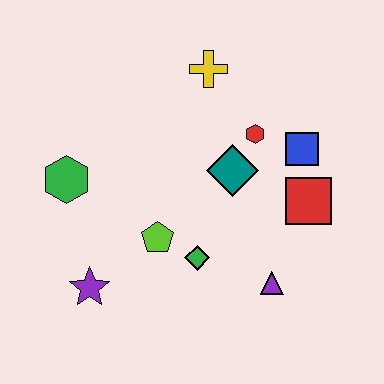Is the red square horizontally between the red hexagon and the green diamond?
No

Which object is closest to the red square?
The blue square is closest to the red square.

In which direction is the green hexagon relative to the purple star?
The green hexagon is above the purple star.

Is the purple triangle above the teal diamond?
No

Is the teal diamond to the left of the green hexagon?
No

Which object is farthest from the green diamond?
The yellow cross is farthest from the green diamond.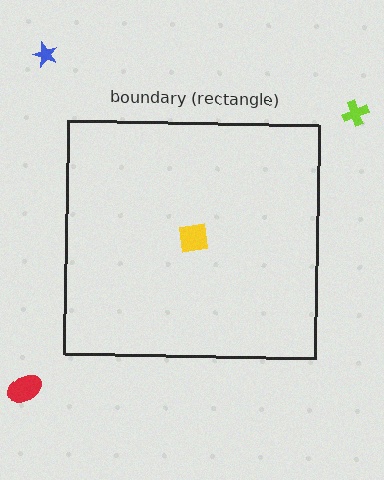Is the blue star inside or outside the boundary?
Outside.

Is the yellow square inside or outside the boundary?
Inside.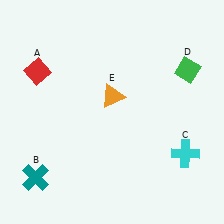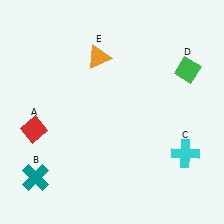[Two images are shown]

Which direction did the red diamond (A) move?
The red diamond (A) moved down.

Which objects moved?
The objects that moved are: the red diamond (A), the orange triangle (E).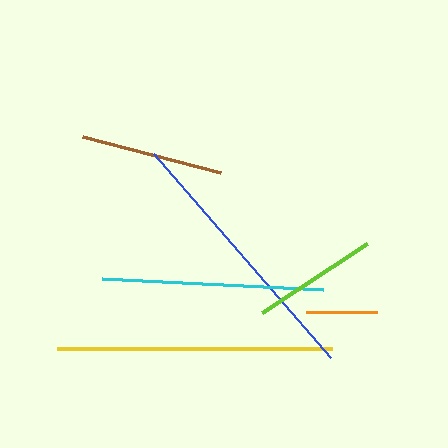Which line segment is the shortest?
The orange line is the shortest at approximately 70 pixels.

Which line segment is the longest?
The yellow line is the longest at approximately 275 pixels.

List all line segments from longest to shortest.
From longest to shortest: yellow, blue, cyan, brown, lime, orange.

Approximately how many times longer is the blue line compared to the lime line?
The blue line is approximately 2.1 times the length of the lime line.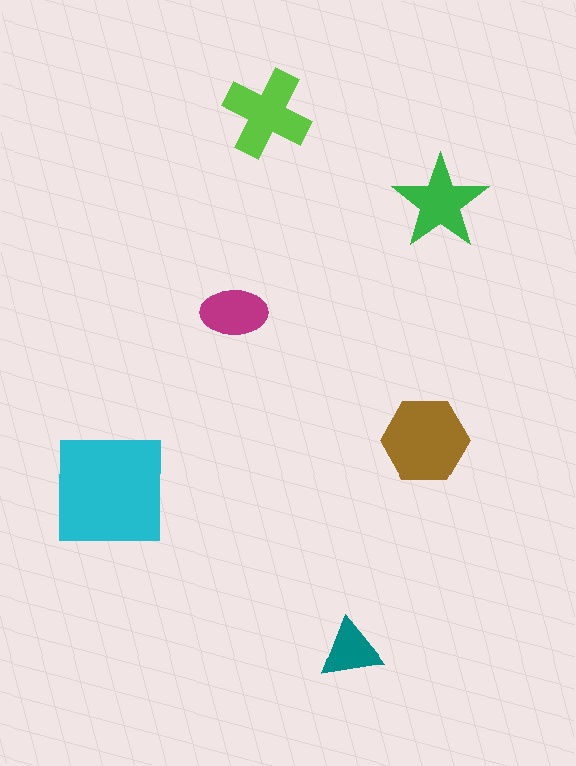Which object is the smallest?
The teal triangle.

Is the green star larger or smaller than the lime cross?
Smaller.